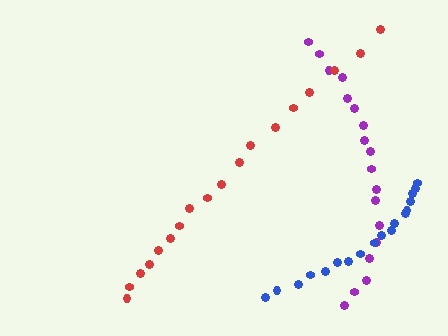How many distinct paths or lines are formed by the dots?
There are 3 distinct paths.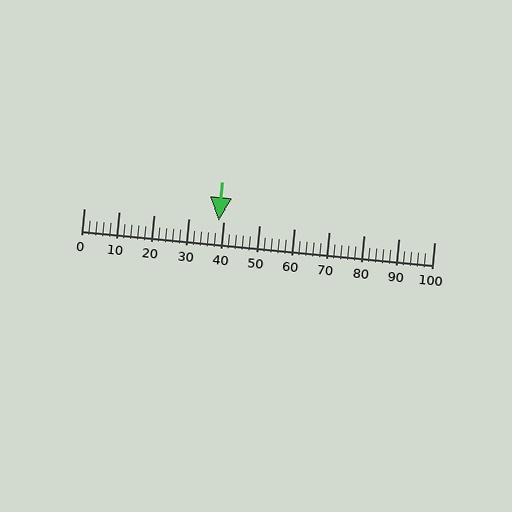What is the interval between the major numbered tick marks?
The major tick marks are spaced 10 units apart.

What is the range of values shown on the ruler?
The ruler shows values from 0 to 100.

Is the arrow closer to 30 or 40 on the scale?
The arrow is closer to 40.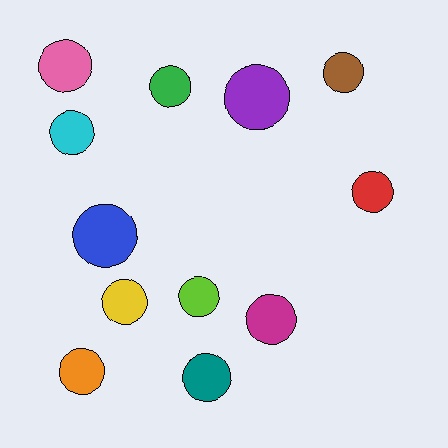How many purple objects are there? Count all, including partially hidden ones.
There is 1 purple object.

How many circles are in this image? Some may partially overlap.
There are 12 circles.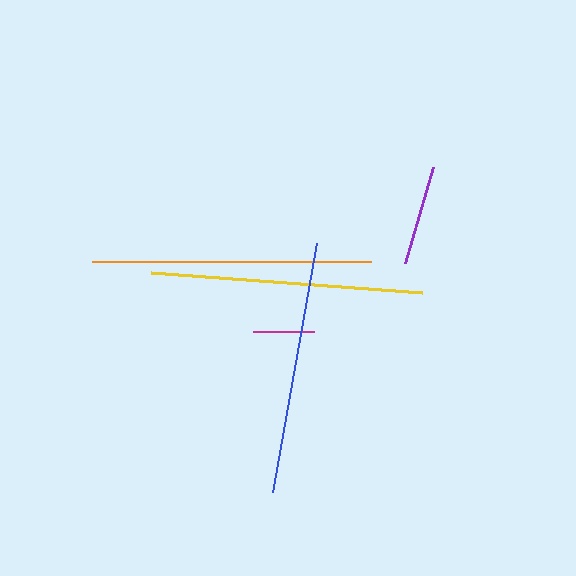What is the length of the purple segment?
The purple segment is approximately 101 pixels long.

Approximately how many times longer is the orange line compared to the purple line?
The orange line is approximately 2.8 times the length of the purple line.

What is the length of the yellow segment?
The yellow segment is approximately 272 pixels long.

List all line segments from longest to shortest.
From longest to shortest: orange, yellow, blue, purple, magenta.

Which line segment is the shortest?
The magenta line is the shortest at approximately 61 pixels.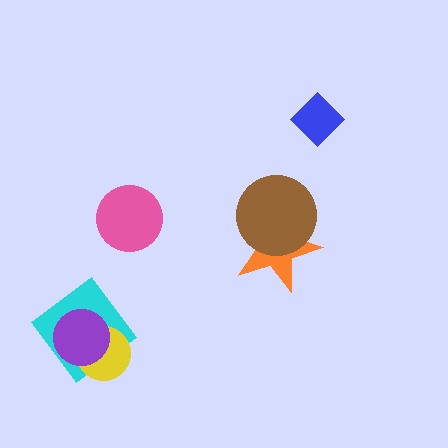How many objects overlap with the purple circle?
2 objects overlap with the purple circle.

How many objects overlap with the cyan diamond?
2 objects overlap with the cyan diamond.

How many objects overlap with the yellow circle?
2 objects overlap with the yellow circle.